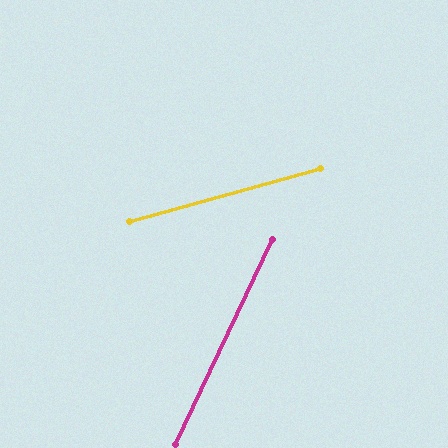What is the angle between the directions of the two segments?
Approximately 49 degrees.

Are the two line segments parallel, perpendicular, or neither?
Neither parallel nor perpendicular — they differ by about 49°.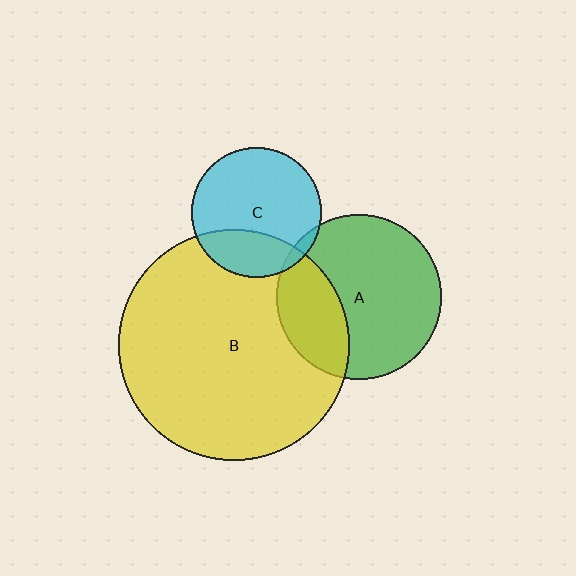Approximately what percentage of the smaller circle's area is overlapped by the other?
Approximately 25%.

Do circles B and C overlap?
Yes.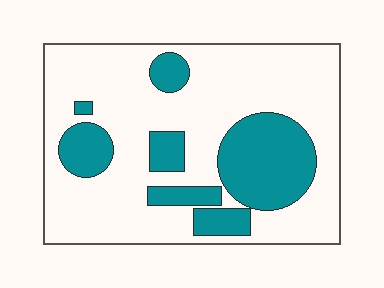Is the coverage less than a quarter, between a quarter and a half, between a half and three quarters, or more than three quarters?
Between a quarter and a half.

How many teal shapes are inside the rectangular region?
7.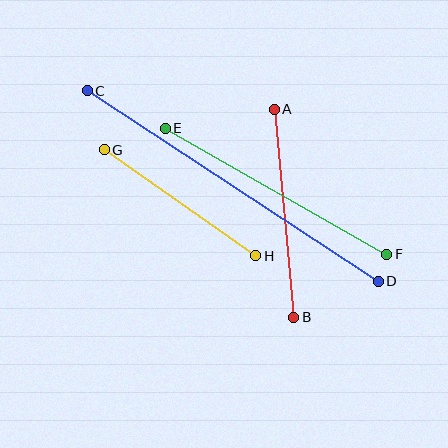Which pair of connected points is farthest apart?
Points C and D are farthest apart.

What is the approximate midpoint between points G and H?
The midpoint is at approximately (180, 203) pixels.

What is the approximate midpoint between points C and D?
The midpoint is at approximately (233, 186) pixels.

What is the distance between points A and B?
The distance is approximately 209 pixels.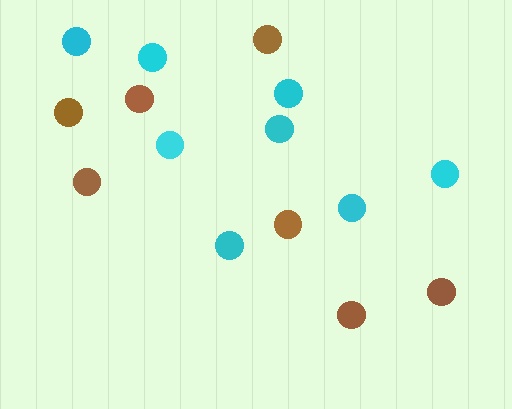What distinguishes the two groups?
There are 2 groups: one group of brown circles (7) and one group of cyan circles (8).